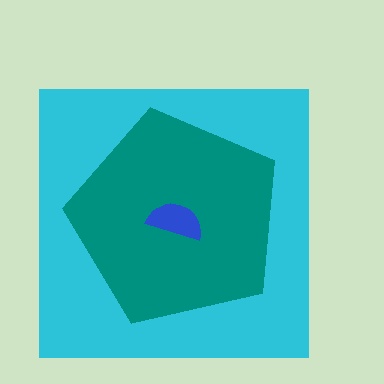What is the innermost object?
The blue semicircle.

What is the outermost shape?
The cyan square.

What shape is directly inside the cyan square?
The teal pentagon.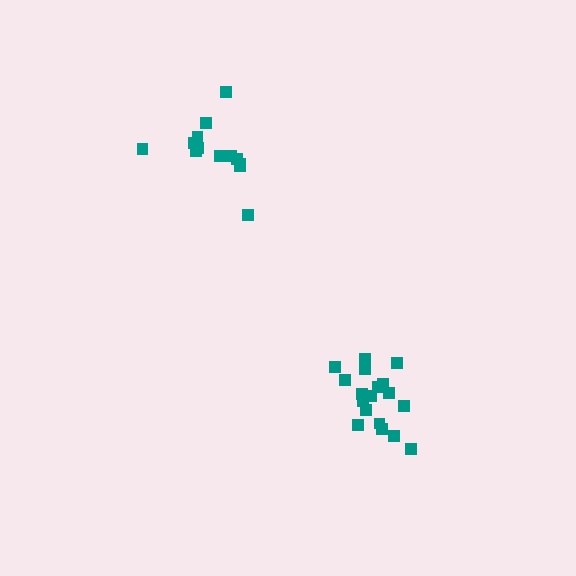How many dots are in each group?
Group 1: 18 dots, Group 2: 14 dots (32 total).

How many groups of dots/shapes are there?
There are 2 groups.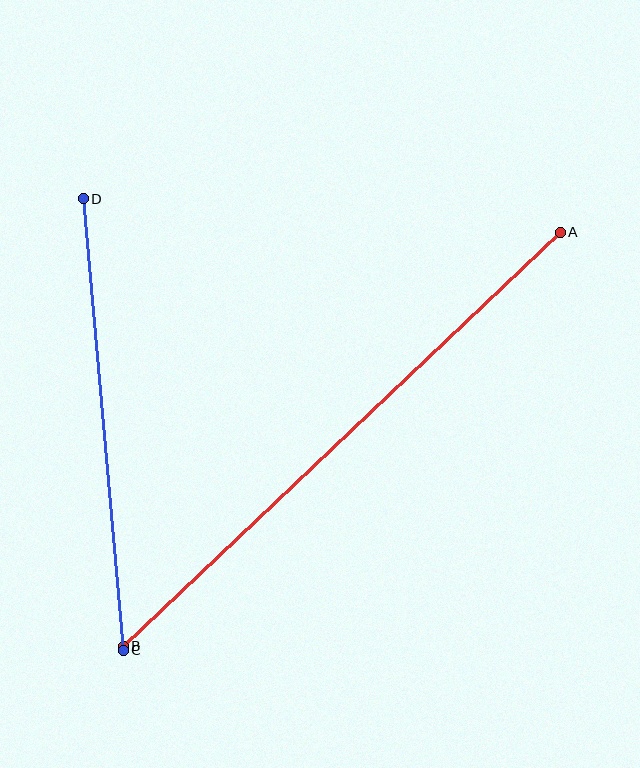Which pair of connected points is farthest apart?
Points A and B are farthest apart.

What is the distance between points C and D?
The distance is approximately 453 pixels.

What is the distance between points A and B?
The distance is approximately 602 pixels.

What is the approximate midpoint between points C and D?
The midpoint is at approximately (103, 424) pixels.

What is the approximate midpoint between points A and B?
The midpoint is at approximately (342, 439) pixels.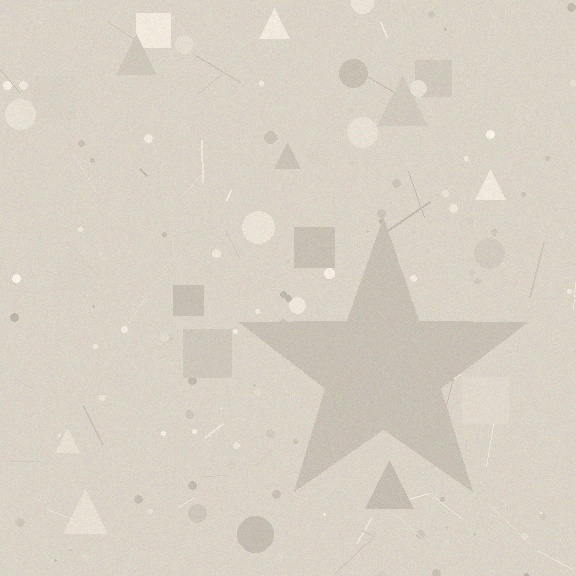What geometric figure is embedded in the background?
A star is embedded in the background.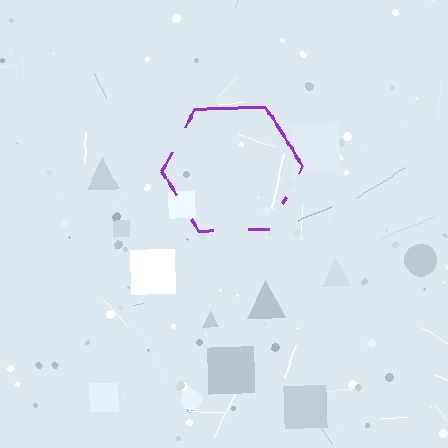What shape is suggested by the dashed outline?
The dashed outline suggests a hexagon.